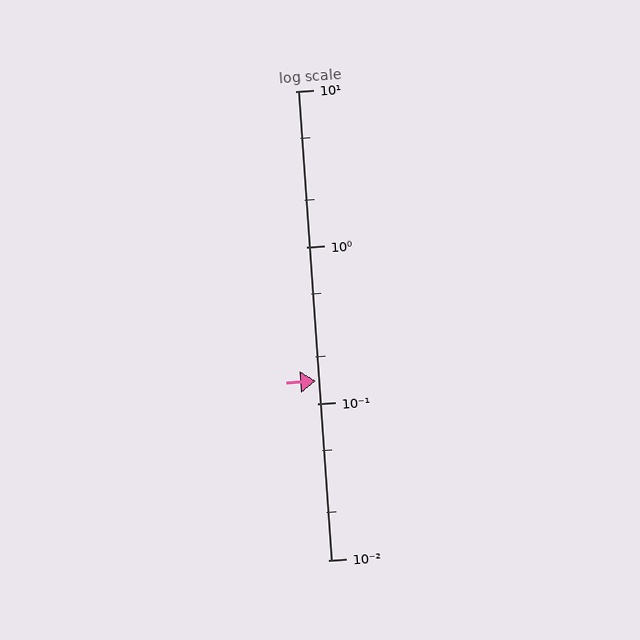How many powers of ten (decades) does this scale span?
The scale spans 3 decades, from 0.01 to 10.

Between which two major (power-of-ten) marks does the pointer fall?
The pointer is between 0.1 and 1.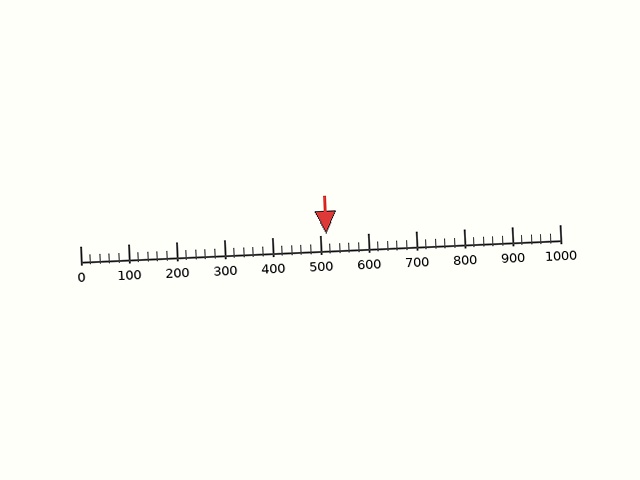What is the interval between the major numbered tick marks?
The major tick marks are spaced 100 units apart.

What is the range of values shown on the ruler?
The ruler shows values from 0 to 1000.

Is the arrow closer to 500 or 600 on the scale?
The arrow is closer to 500.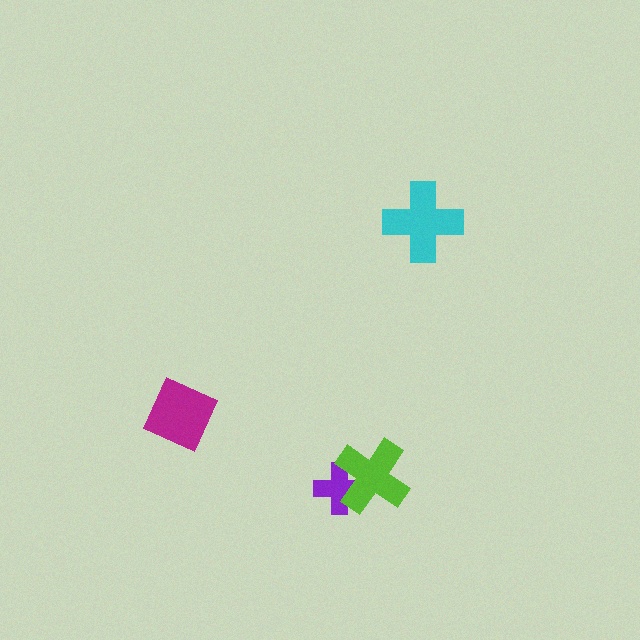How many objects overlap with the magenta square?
0 objects overlap with the magenta square.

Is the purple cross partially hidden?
Yes, it is partially covered by another shape.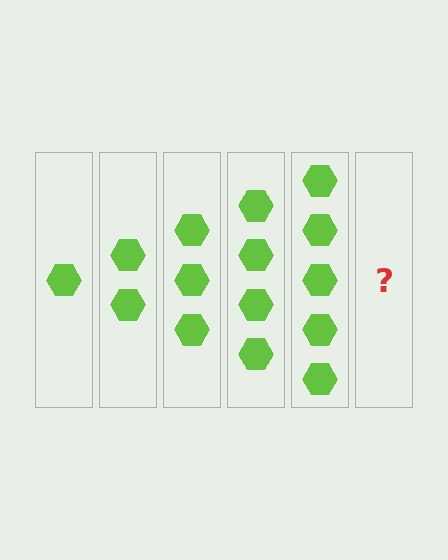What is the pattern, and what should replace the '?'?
The pattern is that each step adds one more hexagon. The '?' should be 6 hexagons.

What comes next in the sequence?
The next element should be 6 hexagons.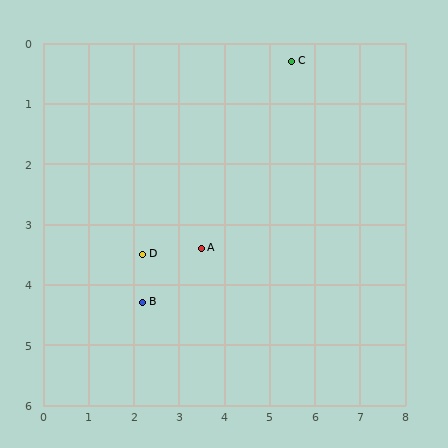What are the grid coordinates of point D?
Point D is at approximately (2.2, 3.5).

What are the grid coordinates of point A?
Point A is at approximately (3.5, 3.4).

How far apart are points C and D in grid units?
Points C and D are about 4.6 grid units apart.